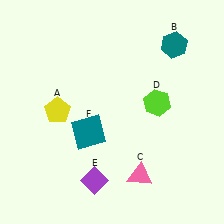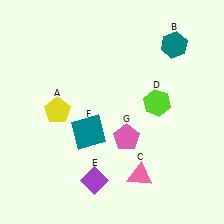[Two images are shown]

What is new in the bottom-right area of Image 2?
A pink pentagon (G) was added in the bottom-right area of Image 2.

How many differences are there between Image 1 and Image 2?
There is 1 difference between the two images.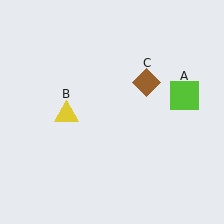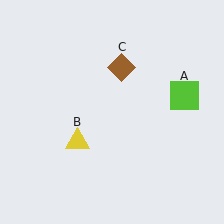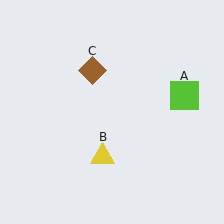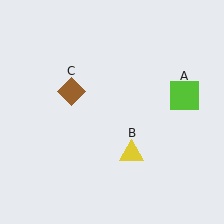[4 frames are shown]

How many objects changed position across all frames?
2 objects changed position: yellow triangle (object B), brown diamond (object C).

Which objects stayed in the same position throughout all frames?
Lime square (object A) remained stationary.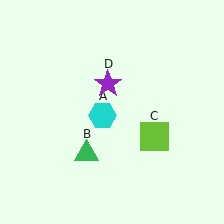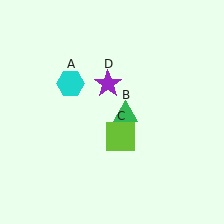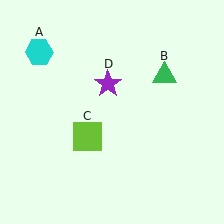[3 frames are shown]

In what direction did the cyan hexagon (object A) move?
The cyan hexagon (object A) moved up and to the left.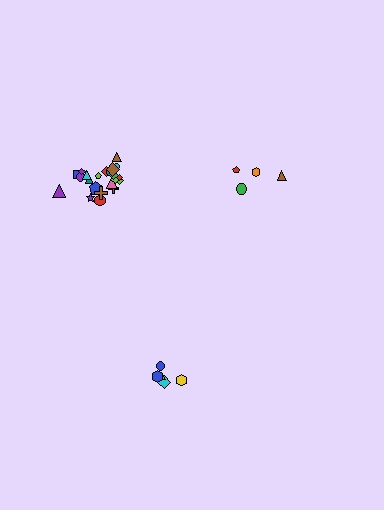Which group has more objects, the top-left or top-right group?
The top-left group.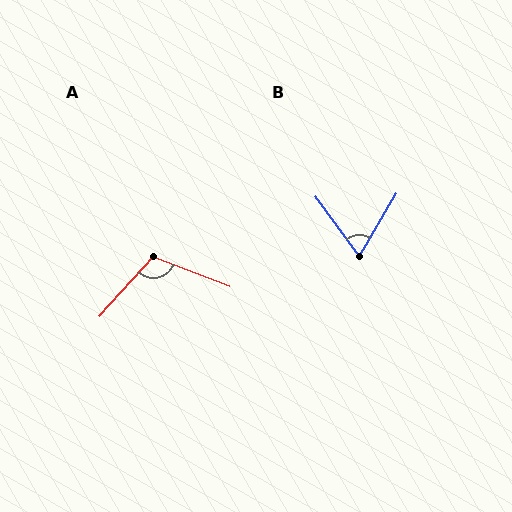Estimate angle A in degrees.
Approximately 111 degrees.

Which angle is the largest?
A, at approximately 111 degrees.